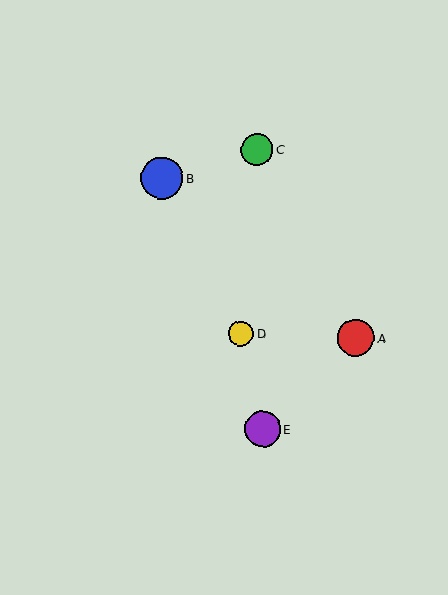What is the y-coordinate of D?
Object D is at y≈334.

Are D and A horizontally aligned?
Yes, both are at y≈334.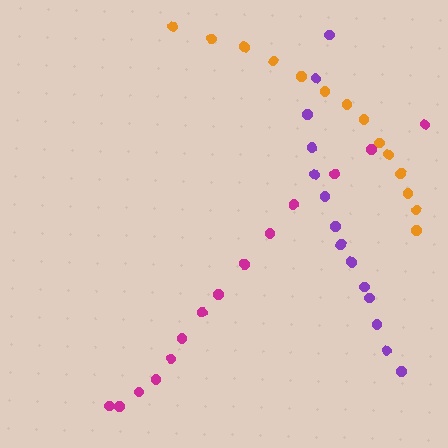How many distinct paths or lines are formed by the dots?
There are 3 distinct paths.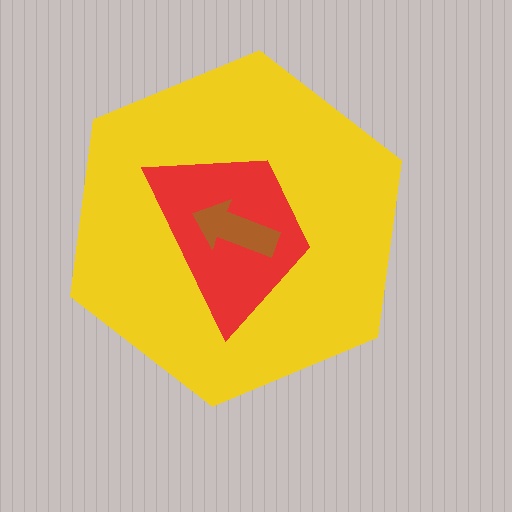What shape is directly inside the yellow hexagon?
The red trapezoid.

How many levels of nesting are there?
3.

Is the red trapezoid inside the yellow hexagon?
Yes.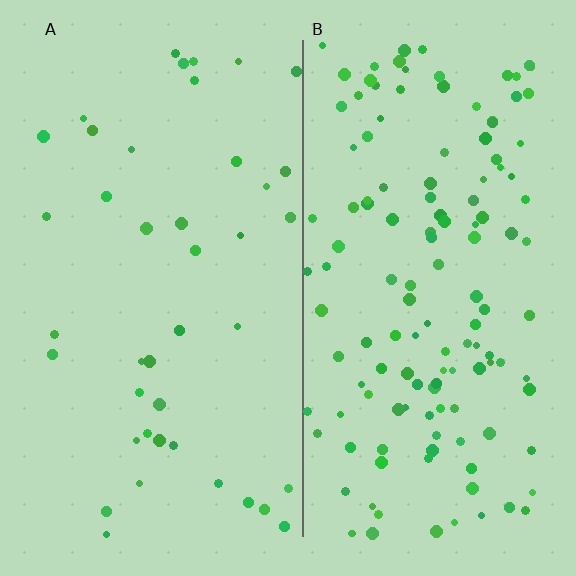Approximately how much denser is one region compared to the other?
Approximately 3.3× — region B over region A.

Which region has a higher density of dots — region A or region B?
B (the right).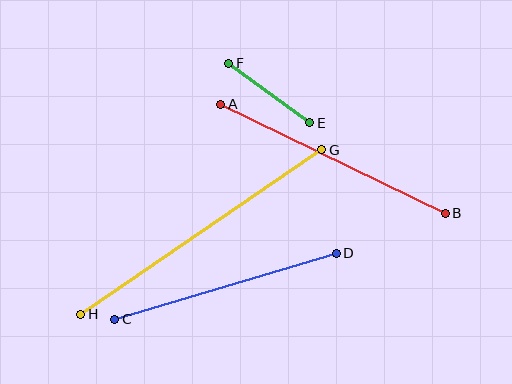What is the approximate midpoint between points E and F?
The midpoint is at approximately (269, 93) pixels.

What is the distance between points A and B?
The distance is approximately 250 pixels.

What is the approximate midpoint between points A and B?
The midpoint is at approximately (333, 159) pixels.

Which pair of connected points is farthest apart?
Points G and H are farthest apart.